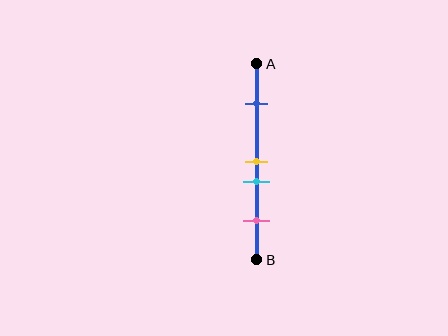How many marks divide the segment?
There are 4 marks dividing the segment.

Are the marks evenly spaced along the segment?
No, the marks are not evenly spaced.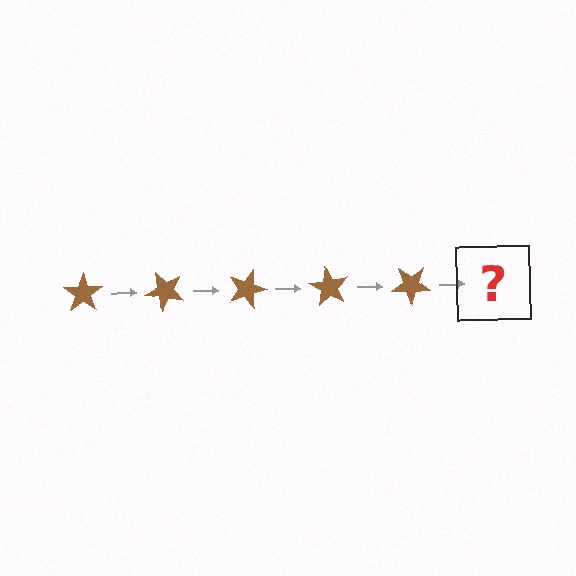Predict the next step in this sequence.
The next step is a brown star rotated 225 degrees.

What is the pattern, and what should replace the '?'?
The pattern is that the star rotates 45 degrees each step. The '?' should be a brown star rotated 225 degrees.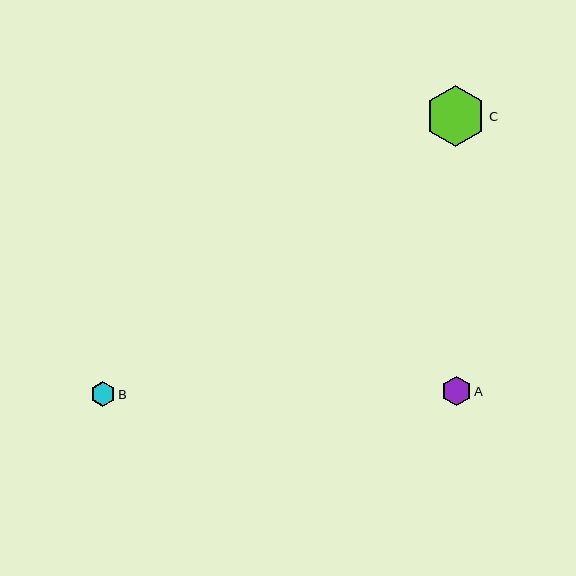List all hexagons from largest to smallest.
From largest to smallest: C, A, B.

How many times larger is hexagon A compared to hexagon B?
Hexagon A is approximately 1.2 times the size of hexagon B.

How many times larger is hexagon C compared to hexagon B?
Hexagon C is approximately 2.5 times the size of hexagon B.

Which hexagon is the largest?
Hexagon C is the largest with a size of approximately 60 pixels.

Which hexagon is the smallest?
Hexagon B is the smallest with a size of approximately 24 pixels.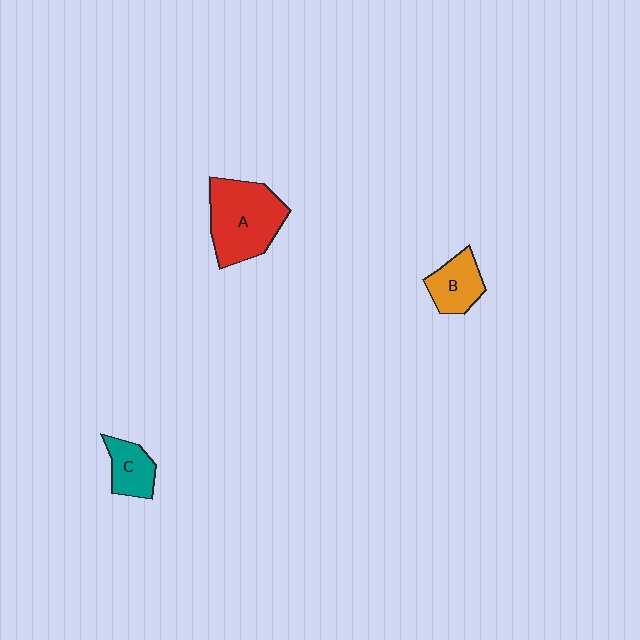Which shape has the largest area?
Shape A (red).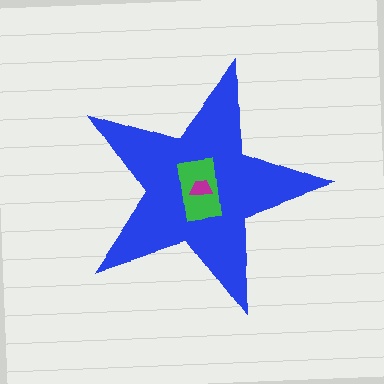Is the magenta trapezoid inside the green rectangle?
Yes.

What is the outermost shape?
The blue star.